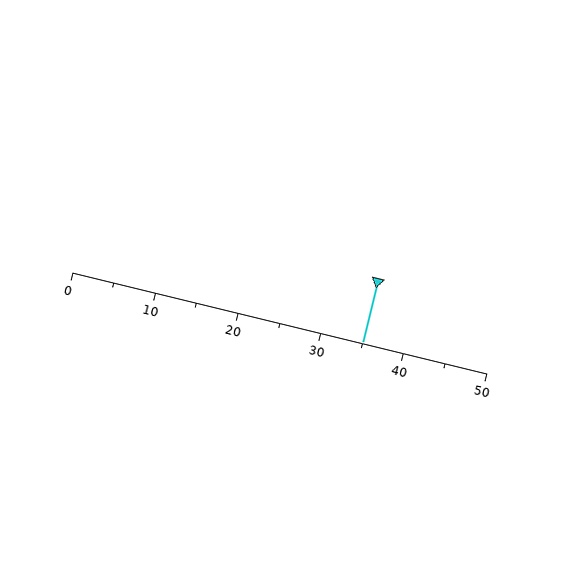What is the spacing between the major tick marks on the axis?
The major ticks are spaced 10 apart.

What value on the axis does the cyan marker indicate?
The marker indicates approximately 35.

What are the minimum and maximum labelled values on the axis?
The axis runs from 0 to 50.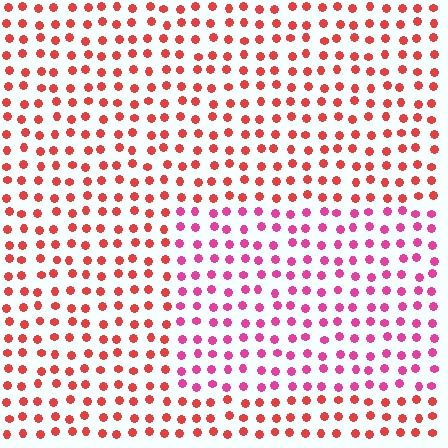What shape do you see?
I see a rectangle.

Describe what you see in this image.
The image is filled with small red elements in a uniform arrangement. A rectangle-shaped region is visible where the elements are tinted to a slightly different hue, forming a subtle color boundary.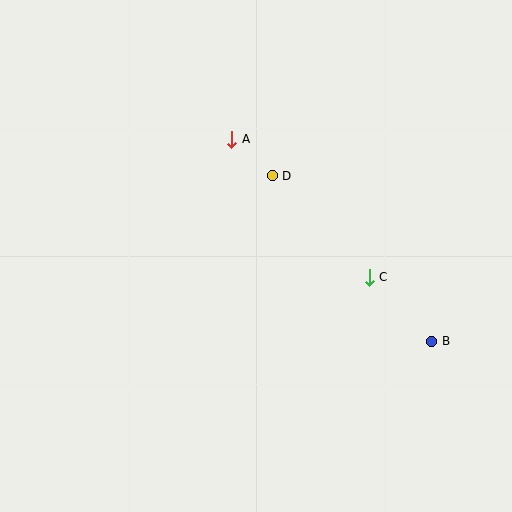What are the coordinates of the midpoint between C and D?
The midpoint between C and D is at (321, 227).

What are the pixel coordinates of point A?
Point A is at (232, 139).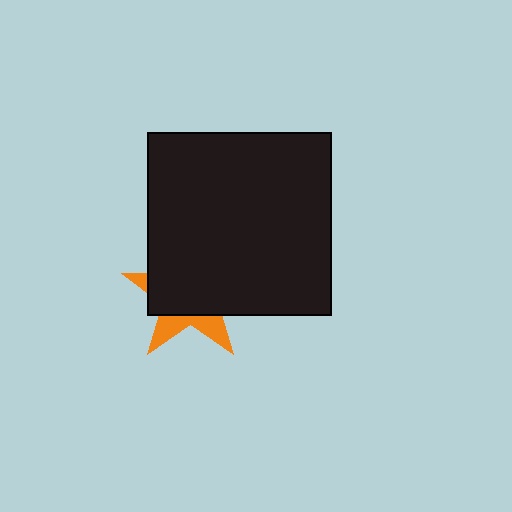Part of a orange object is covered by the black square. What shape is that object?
It is a star.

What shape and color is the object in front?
The object in front is a black square.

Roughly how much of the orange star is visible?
A small part of it is visible (roughly 30%).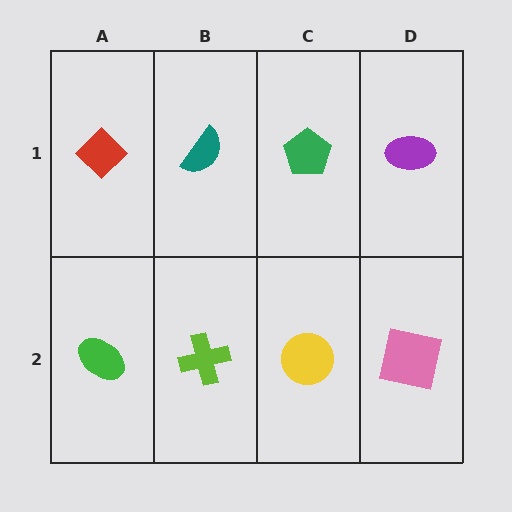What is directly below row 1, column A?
A green ellipse.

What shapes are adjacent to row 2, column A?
A red diamond (row 1, column A), a lime cross (row 2, column B).